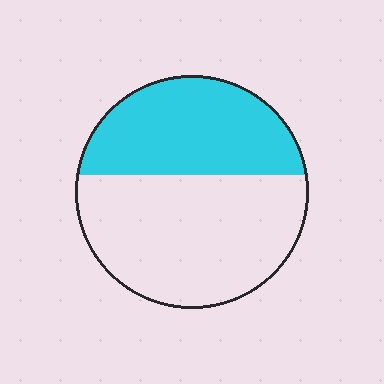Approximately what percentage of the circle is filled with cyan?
Approximately 40%.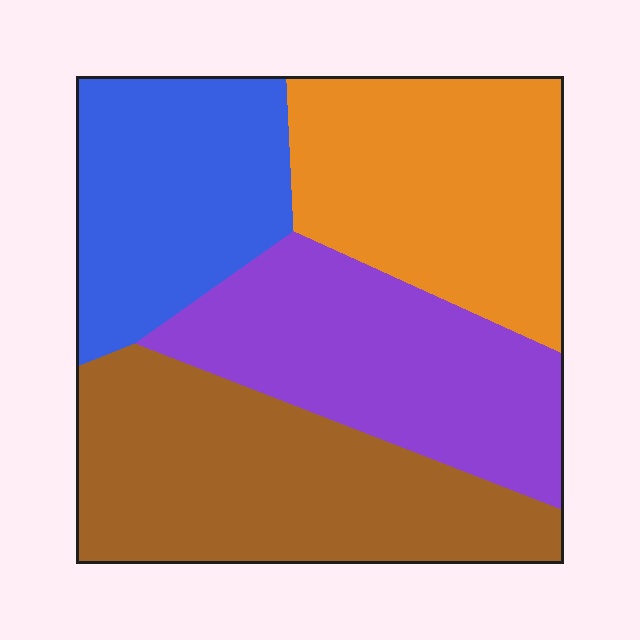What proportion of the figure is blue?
Blue covers 21% of the figure.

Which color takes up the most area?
Brown, at roughly 30%.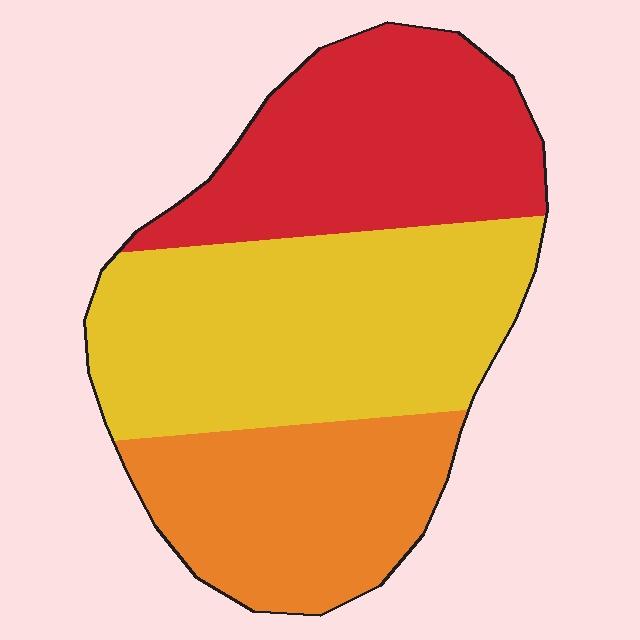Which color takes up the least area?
Orange, at roughly 25%.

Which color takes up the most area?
Yellow, at roughly 40%.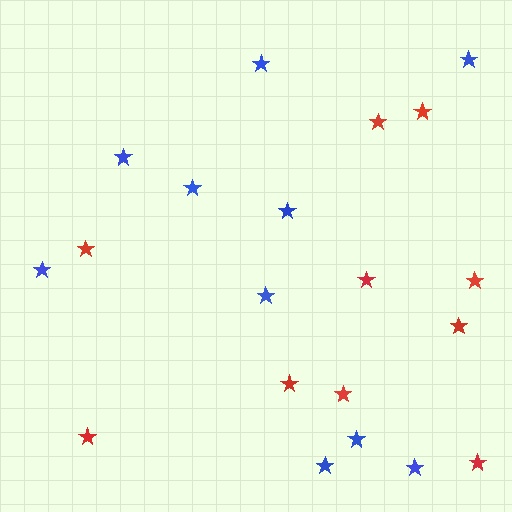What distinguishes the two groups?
There are 2 groups: one group of blue stars (10) and one group of red stars (10).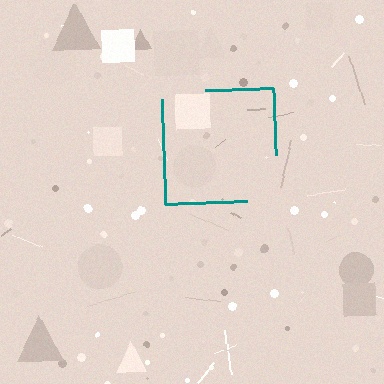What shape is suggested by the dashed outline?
The dashed outline suggests a square.